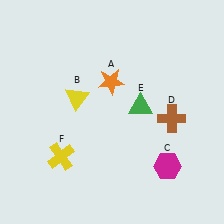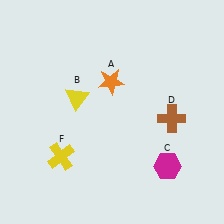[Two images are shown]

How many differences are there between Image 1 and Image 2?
There is 1 difference between the two images.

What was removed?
The green triangle (E) was removed in Image 2.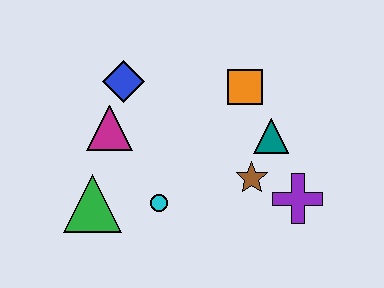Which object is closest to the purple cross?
The brown star is closest to the purple cross.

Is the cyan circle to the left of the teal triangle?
Yes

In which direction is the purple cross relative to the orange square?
The purple cross is below the orange square.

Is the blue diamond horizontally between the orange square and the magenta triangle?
Yes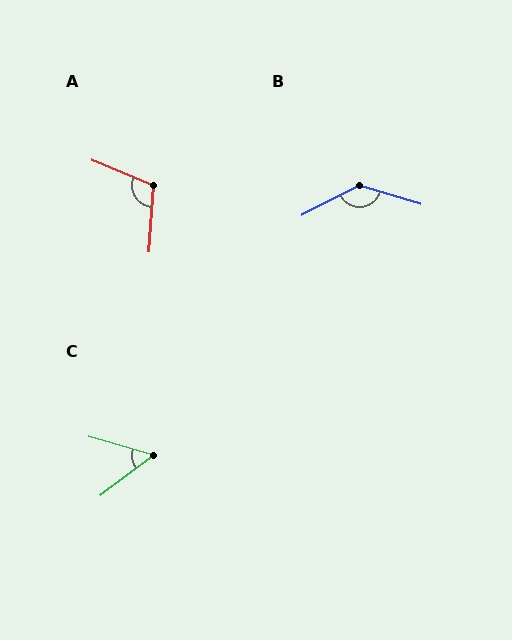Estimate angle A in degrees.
Approximately 109 degrees.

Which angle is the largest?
B, at approximately 135 degrees.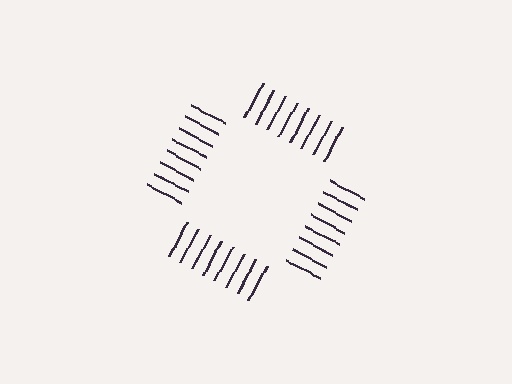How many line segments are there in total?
32 — 8 along each of the 4 edges.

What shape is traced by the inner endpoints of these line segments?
An illusory square — the line segments terminate on its edges but no continuous stroke is drawn.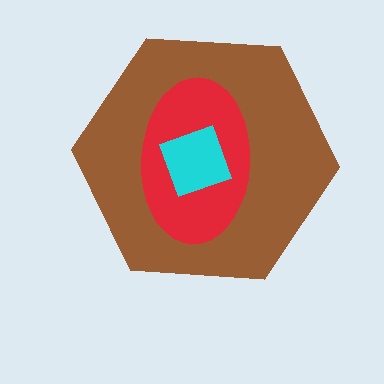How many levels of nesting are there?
3.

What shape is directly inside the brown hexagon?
The red ellipse.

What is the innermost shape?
The cyan diamond.